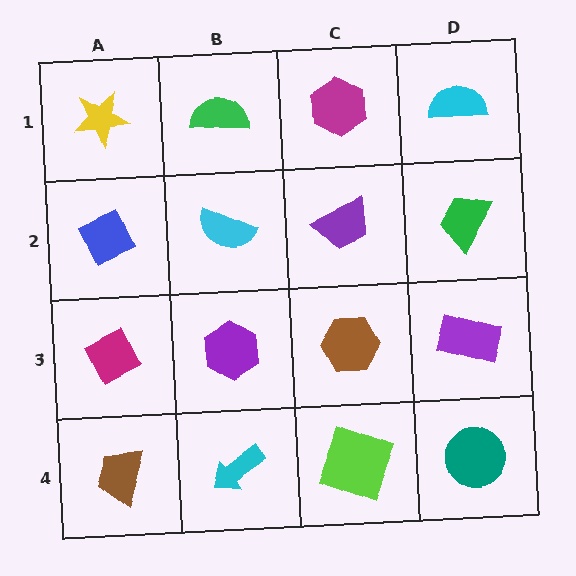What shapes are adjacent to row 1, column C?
A purple trapezoid (row 2, column C), a green semicircle (row 1, column B), a cyan semicircle (row 1, column D).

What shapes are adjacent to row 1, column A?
A blue diamond (row 2, column A), a green semicircle (row 1, column B).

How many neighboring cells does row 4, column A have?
2.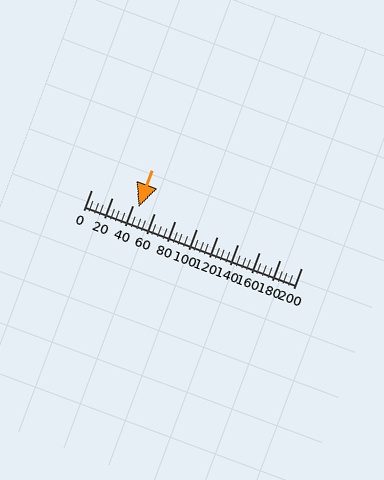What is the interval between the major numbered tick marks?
The major tick marks are spaced 20 units apart.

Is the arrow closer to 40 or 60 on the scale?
The arrow is closer to 40.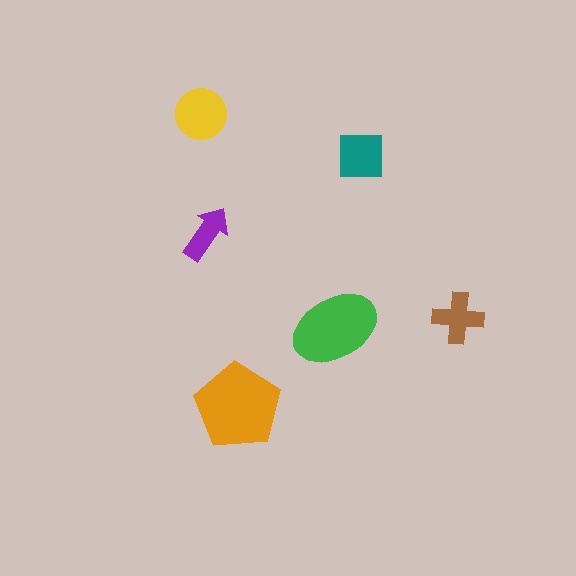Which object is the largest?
The orange pentagon.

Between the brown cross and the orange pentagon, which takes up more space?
The orange pentagon.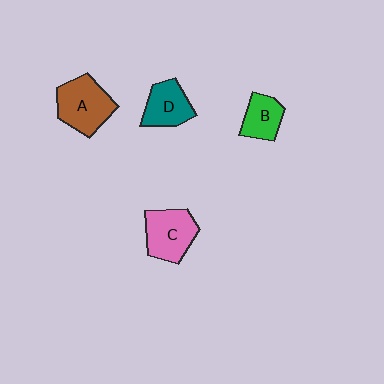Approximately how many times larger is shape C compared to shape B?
Approximately 1.5 times.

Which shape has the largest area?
Shape A (brown).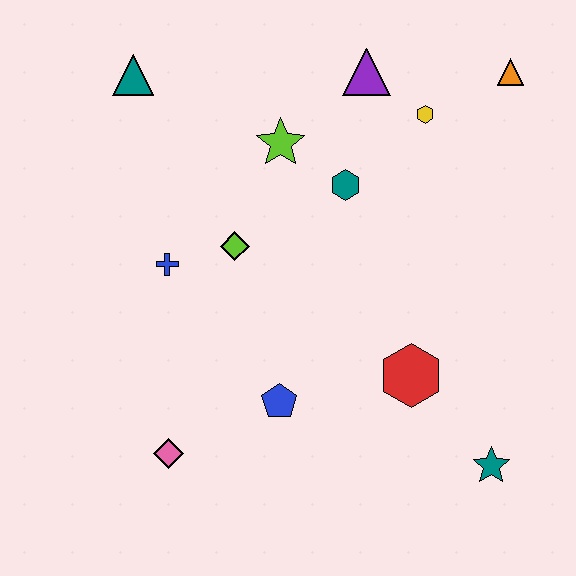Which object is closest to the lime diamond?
The blue cross is closest to the lime diamond.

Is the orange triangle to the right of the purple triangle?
Yes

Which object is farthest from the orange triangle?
The pink diamond is farthest from the orange triangle.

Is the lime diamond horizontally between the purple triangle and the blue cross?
Yes